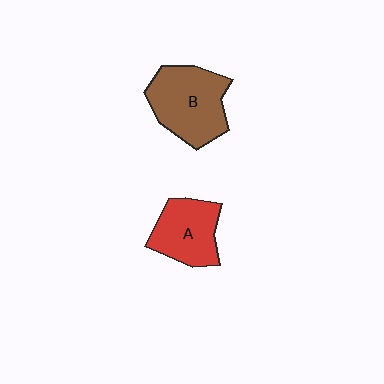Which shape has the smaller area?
Shape A (red).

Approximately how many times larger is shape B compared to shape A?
Approximately 1.3 times.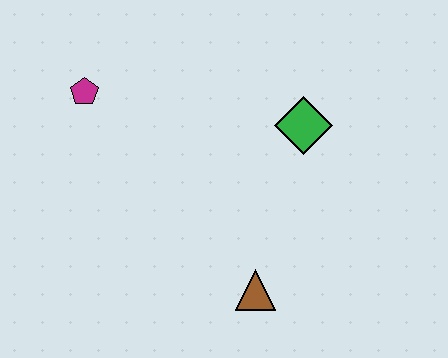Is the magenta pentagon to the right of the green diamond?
No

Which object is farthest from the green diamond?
The magenta pentagon is farthest from the green diamond.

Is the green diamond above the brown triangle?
Yes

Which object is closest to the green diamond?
The brown triangle is closest to the green diamond.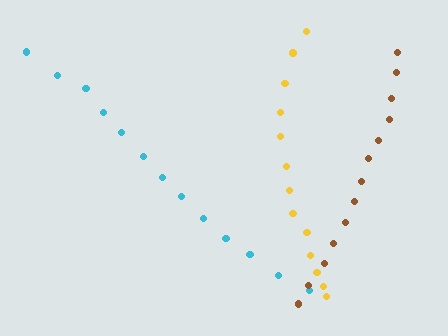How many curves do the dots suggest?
There are 3 distinct paths.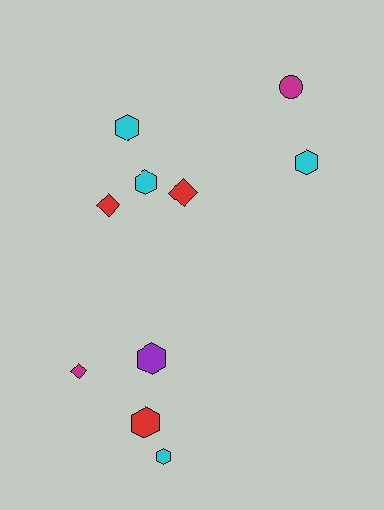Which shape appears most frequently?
Hexagon, with 6 objects.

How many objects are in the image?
There are 10 objects.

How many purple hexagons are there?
There is 1 purple hexagon.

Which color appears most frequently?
Cyan, with 4 objects.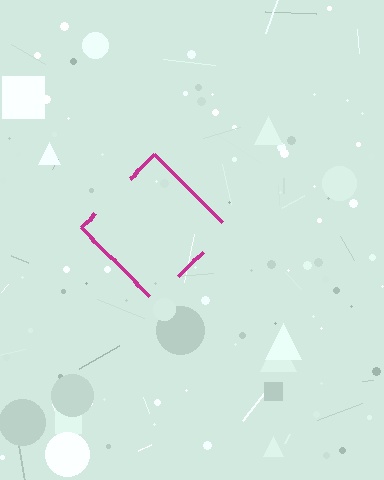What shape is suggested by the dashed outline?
The dashed outline suggests a diamond.